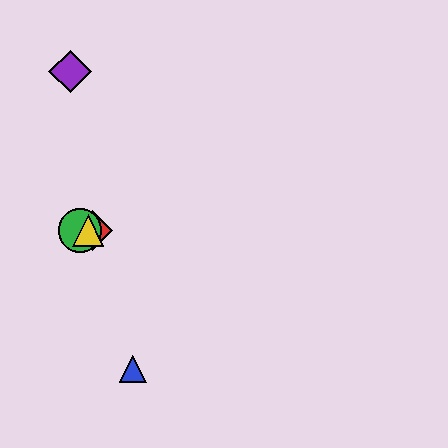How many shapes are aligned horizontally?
3 shapes (the red diamond, the green circle, the yellow triangle) are aligned horizontally.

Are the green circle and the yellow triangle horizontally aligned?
Yes, both are at y≈231.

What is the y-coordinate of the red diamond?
The red diamond is at y≈231.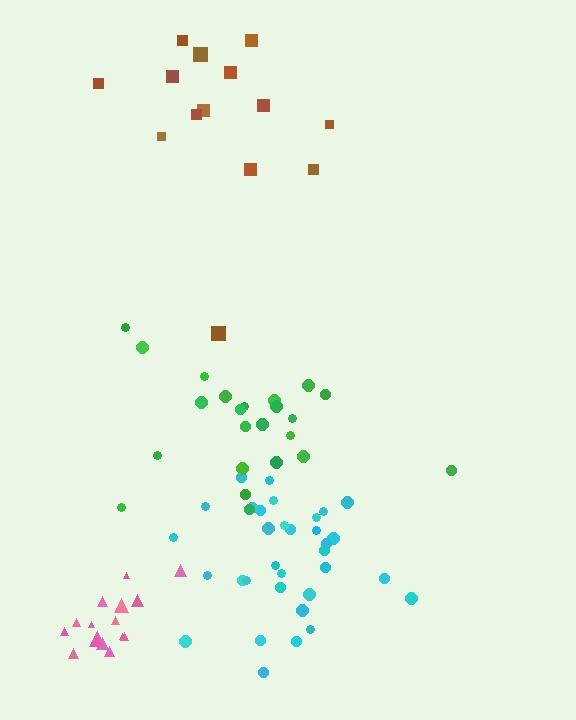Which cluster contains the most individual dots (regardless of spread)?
Cyan (33).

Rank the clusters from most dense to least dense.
pink, cyan, green, brown.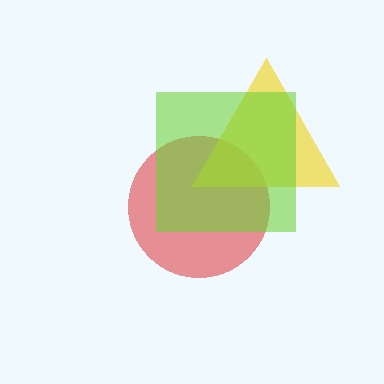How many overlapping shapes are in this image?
There are 3 overlapping shapes in the image.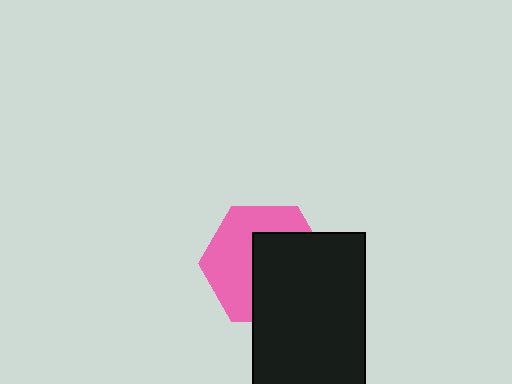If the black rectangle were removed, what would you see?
You would see the complete pink hexagon.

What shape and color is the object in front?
The object in front is a black rectangle.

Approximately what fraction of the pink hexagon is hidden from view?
Roughly 51% of the pink hexagon is hidden behind the black rectangle.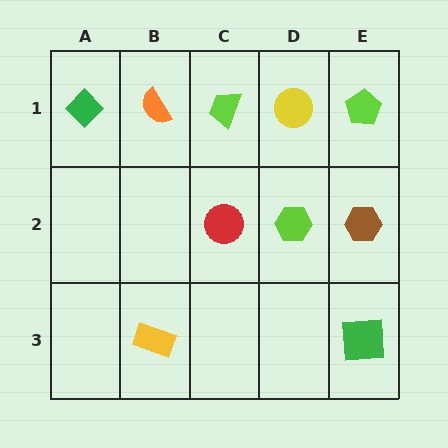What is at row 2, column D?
A lime hexagon.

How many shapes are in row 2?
3 shapes.